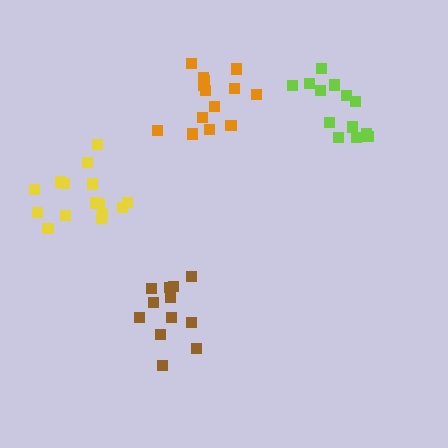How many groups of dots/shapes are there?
There are 4 groups.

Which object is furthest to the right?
The lime cluster is rightmost.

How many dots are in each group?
Group 1: 15 dots, Group 2: 14 dots, Group 3: 13 dots, Group 4: 12 dots (54 total).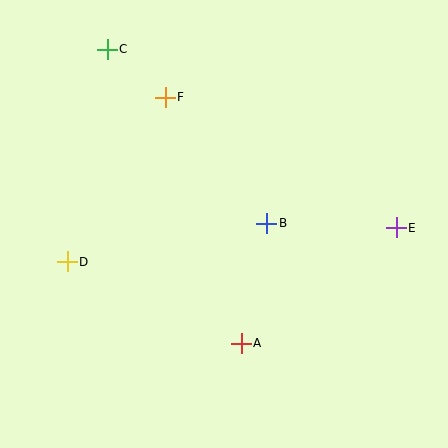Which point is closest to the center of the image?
Point B at (267, 223) is closest to the center.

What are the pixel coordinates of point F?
Point F is at (165, 97).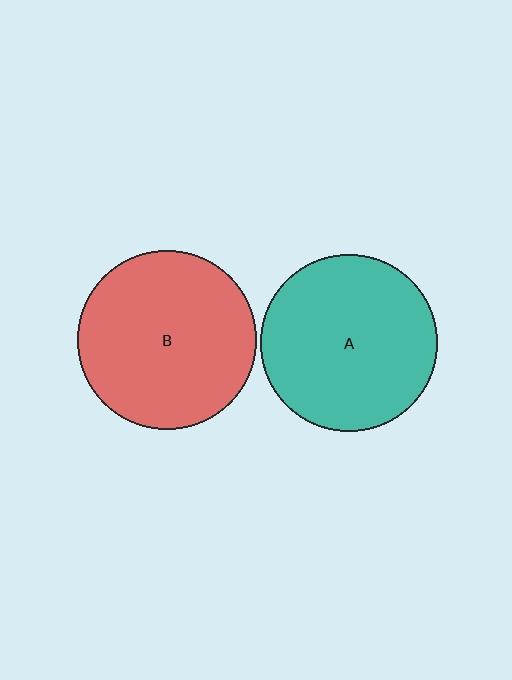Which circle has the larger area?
Circle B (red).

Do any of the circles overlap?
No, none of the circles overlap.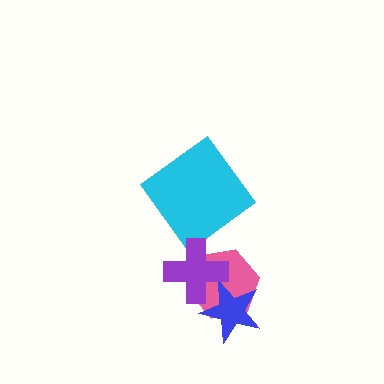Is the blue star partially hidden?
Yes, it is partially covered by another shape.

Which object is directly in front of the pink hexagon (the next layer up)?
The blue star is directly in front of the pink hexagon.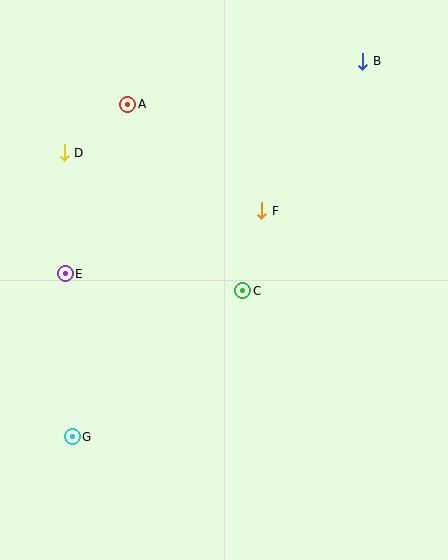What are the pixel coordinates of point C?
Point C is at (243, 291).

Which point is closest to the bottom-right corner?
Point C is closest to the bottom-right corner.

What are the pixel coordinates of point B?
Point B is at (363, 61).